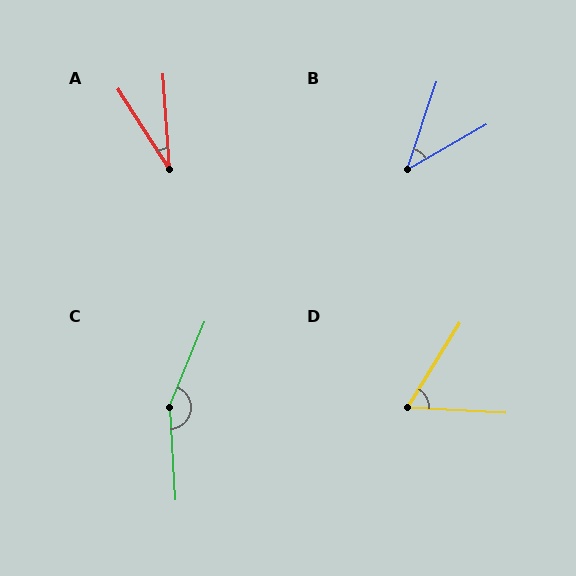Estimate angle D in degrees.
Approximately 61 degrees.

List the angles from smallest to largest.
A (29°), B (42°), D (61°), C (154°).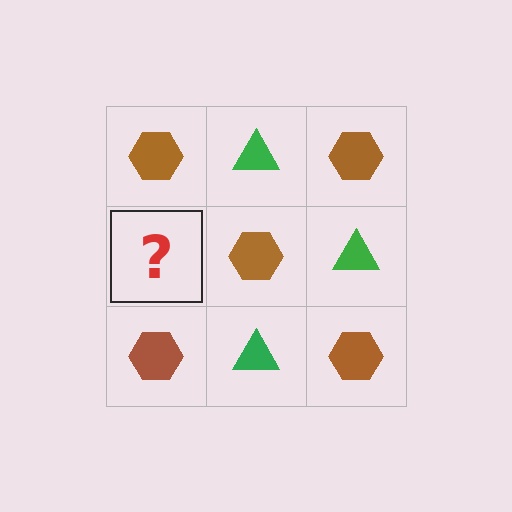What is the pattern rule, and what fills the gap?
The rule is that it alternates brown hexagon and green triangle in a checkerboard pattern. The gap should be filled with a green triangle.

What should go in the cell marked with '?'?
The missing cell should contain a green triangle.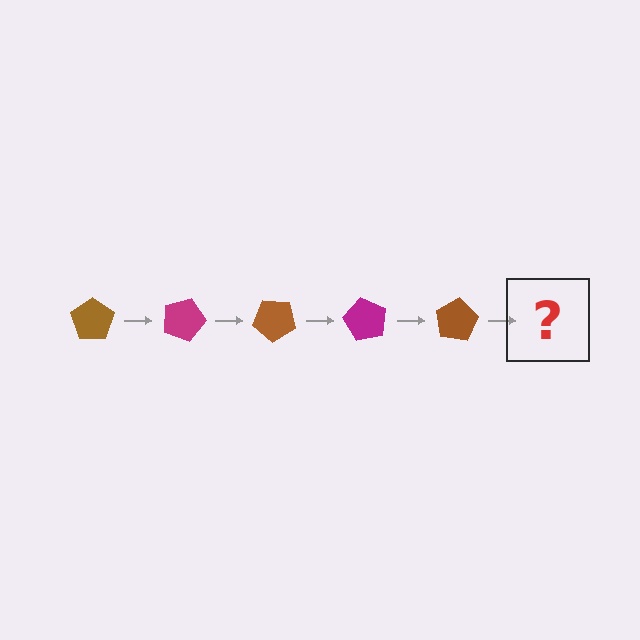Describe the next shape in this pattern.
It should be a magenta pentagon, rotated 100 degrees from the start.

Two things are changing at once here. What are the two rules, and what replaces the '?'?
The two rules are that it rotates 20 degrees each step and the color cycles through brown and magenta. The '?' should be a magenta pentagon, rotated 100 degrees from the start.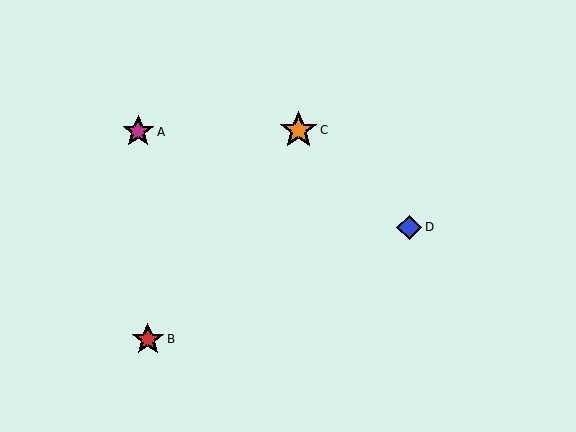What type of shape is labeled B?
Shape B is a red star.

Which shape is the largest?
The orange star (labeled C) is the largest.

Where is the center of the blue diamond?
The center of the blue diamond is at (409, 227).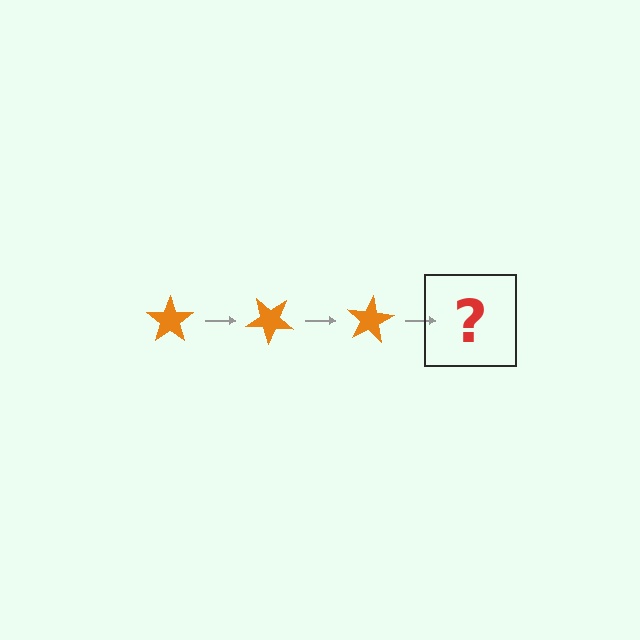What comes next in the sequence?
The next element should be an orange star rotated 120 degrees.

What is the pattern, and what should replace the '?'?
The pattern is that the star rotates 40 degrees each step. The '?' should be an orange star rotated 120 degrees.